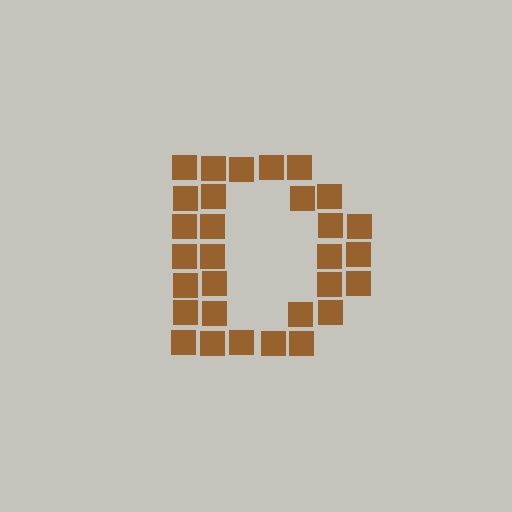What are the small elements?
The small elements are squares.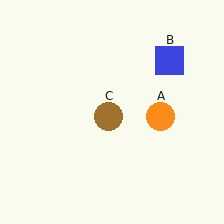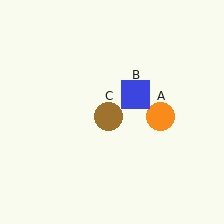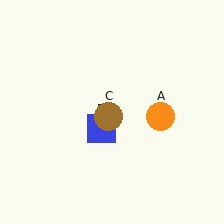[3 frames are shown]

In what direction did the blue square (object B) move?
The blue square (object B) moved down and to the left.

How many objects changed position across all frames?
1 object changed position: blue square (object B).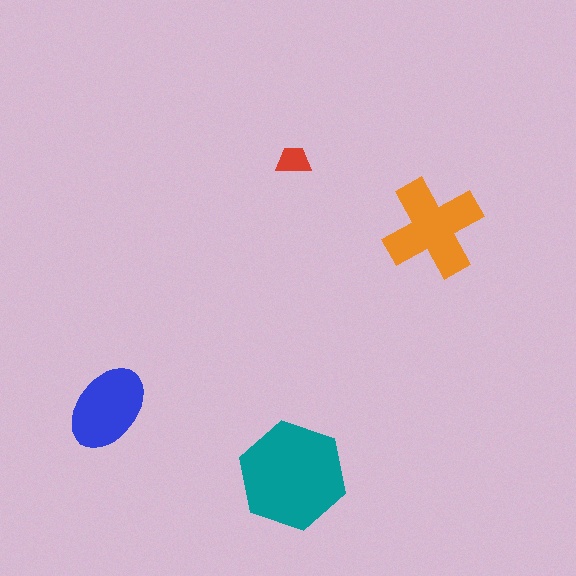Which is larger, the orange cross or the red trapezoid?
The orange cross.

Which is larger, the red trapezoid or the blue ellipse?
The blue ellipse.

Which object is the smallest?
The red trapezoid.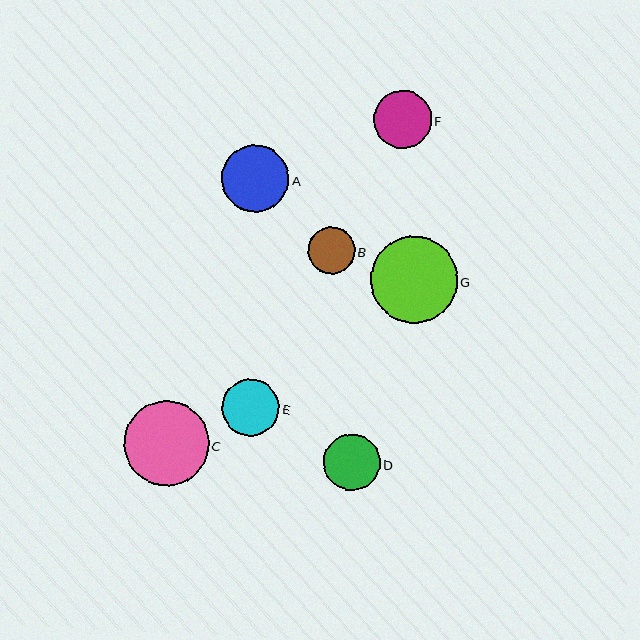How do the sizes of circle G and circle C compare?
Circle G and circle C are approximately the same size.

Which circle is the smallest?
Circle B is the smallest with a size of approximately 46 pixels.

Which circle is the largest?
Circle G is the largest with a size of approximately 87 pixels.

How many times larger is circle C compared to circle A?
Circle C is approximately 1.3 times the size of circle A.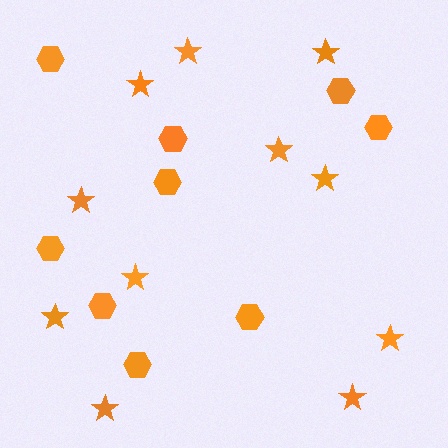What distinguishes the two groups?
There are 2 groups: one group of hexagons (9) and one group of stars (11).